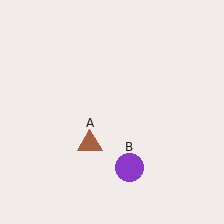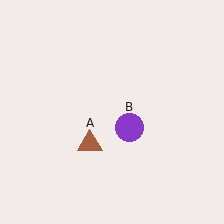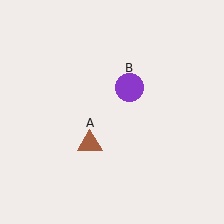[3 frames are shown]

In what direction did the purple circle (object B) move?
The purple circle (object B) moved up.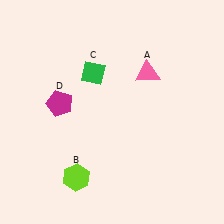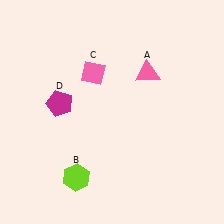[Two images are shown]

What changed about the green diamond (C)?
In Image 1, C is green. In Image 2, it changed to pink.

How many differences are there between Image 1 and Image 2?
There is 1 difference between the two images.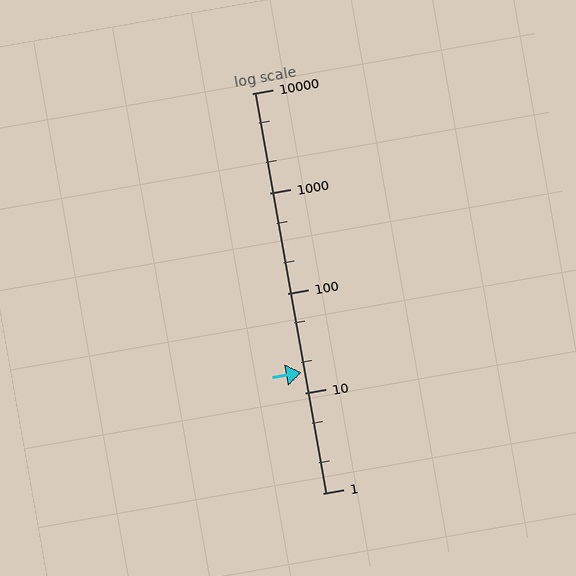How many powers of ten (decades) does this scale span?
The scale spans 4 decades, from 1 to 10000.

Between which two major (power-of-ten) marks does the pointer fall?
The pointer is between 10 and 100.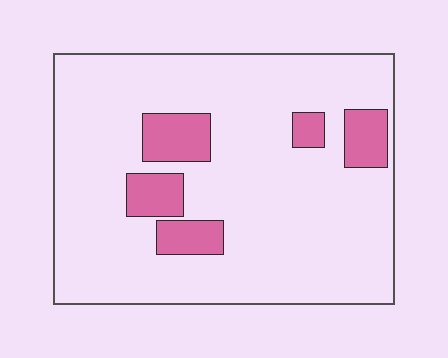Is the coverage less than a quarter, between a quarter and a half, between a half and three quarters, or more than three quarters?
Less than a quarter.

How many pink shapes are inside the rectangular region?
5.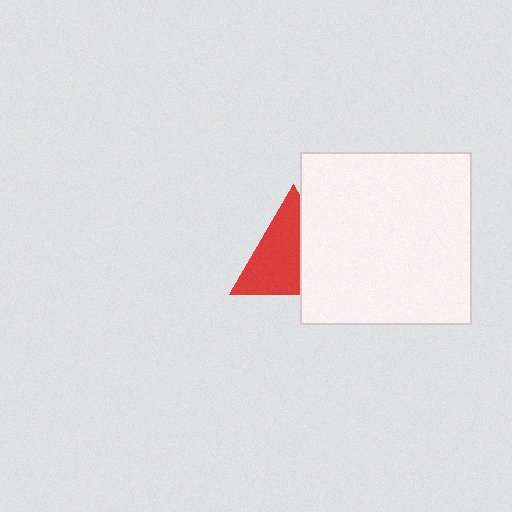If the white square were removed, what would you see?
You would see the complete red triangle.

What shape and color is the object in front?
The object in front is a white square.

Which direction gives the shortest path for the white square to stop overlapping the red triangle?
Moving right gives the shortest separation.